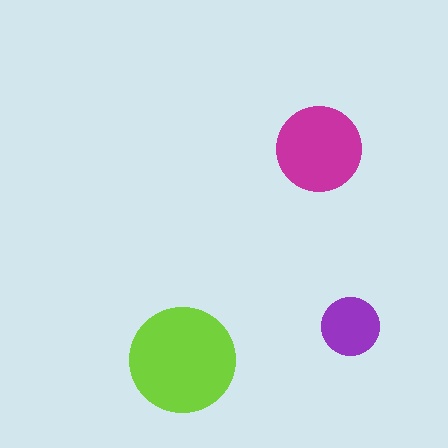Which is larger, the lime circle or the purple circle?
The lime one.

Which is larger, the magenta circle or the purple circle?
The magenta one.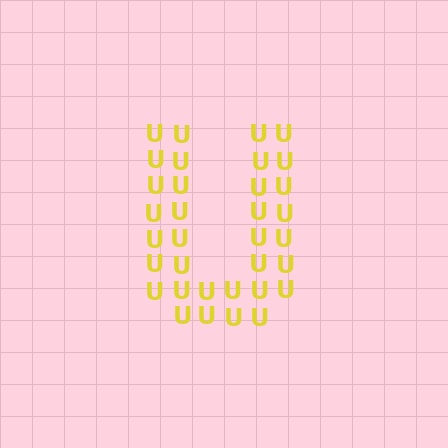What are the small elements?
The small elements are letter U's.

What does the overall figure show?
The overall figure shows the letter U.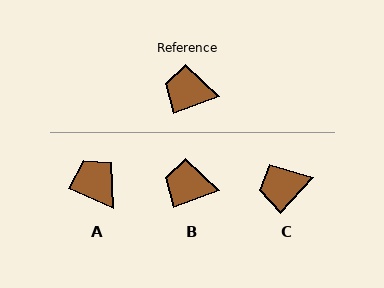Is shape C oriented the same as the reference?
No, it is off by about 26 degrees.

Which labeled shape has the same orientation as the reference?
B.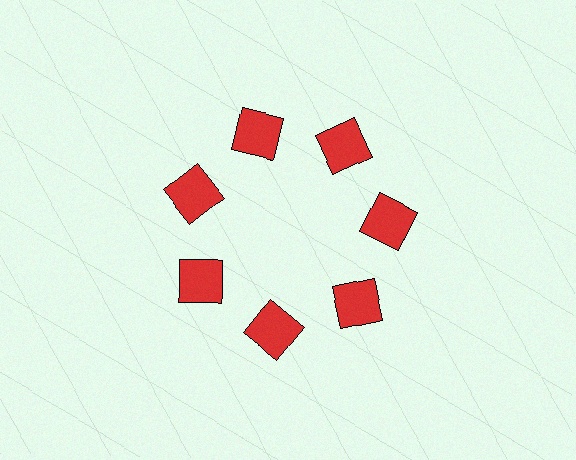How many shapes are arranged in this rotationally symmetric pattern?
There are 7 shapes, arranged in 7 groups of 1.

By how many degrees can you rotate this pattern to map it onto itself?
The pattern maps onto itself every 51 degrees of rotation.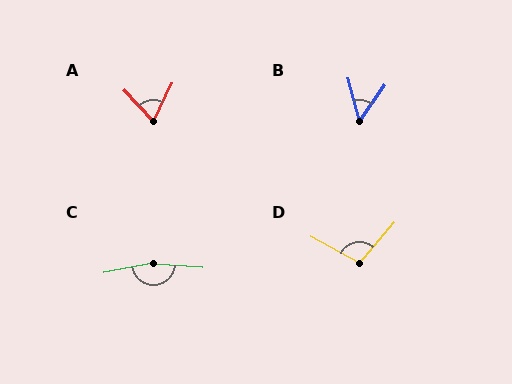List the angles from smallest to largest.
B (50°), A (68°), D (102°), C (166°).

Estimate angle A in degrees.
Approximately 68 degrees.